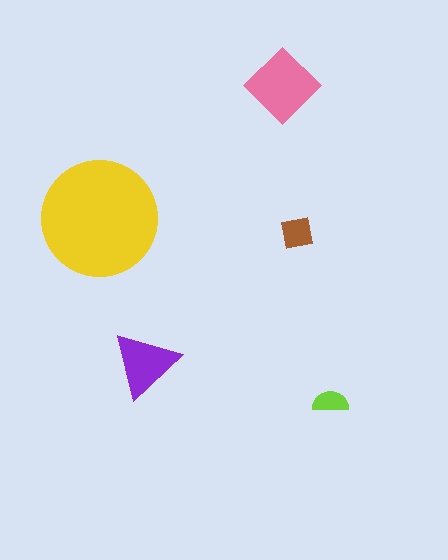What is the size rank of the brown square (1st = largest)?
4th.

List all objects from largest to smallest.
The yellow circle, the pink diamond, the purple triangle, the brown square, the lime semicircle.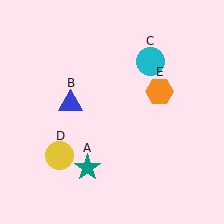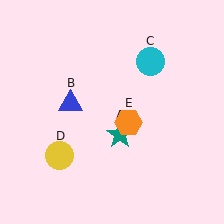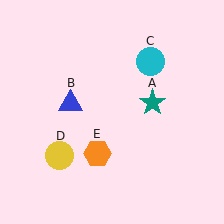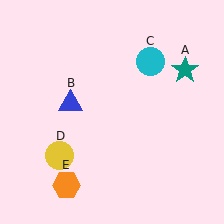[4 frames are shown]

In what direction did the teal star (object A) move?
The teal star (object A) moved up and to the right.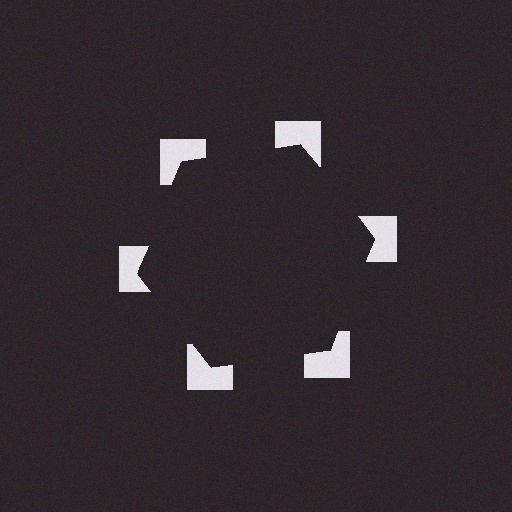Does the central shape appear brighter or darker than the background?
It typically appears slightly darker than the background, even though no actual brightness change is drawn.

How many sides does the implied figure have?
6 sides.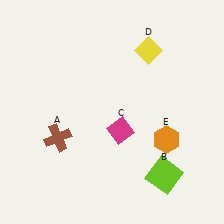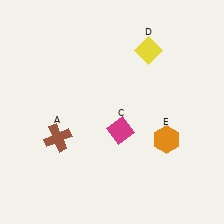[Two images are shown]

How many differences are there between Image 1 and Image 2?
There is 1 difference between the two images.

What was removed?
The lime square (B) was removed in Image 2.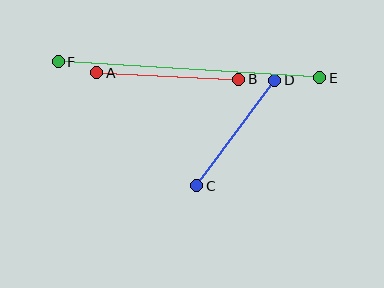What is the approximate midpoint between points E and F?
The midpoint is at approximately (189, 70) pixels.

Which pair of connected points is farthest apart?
Points E and F are farthest apart.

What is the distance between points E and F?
The distance is approximately 262 pixels.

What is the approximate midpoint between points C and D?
The midpoint is at approximately (236, 133) pixels.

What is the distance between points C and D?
The distance is approximately 131 pixels.